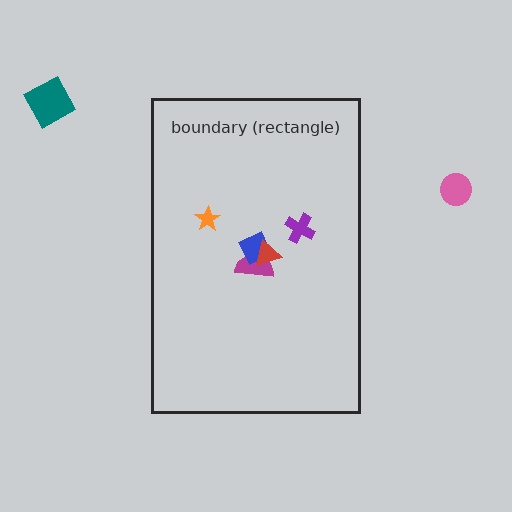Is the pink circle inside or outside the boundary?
Outside.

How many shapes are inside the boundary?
5 inside, 2 outside.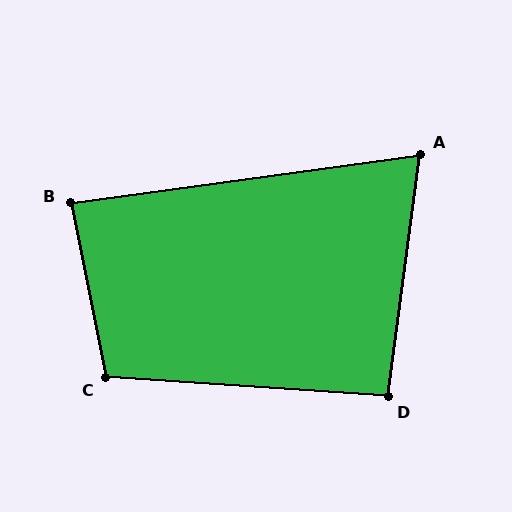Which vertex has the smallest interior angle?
A, at approximately 75 degrees.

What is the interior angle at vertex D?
Approximately 94 degrees (approximately right).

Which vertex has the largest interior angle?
C, at approximately 105 degrees.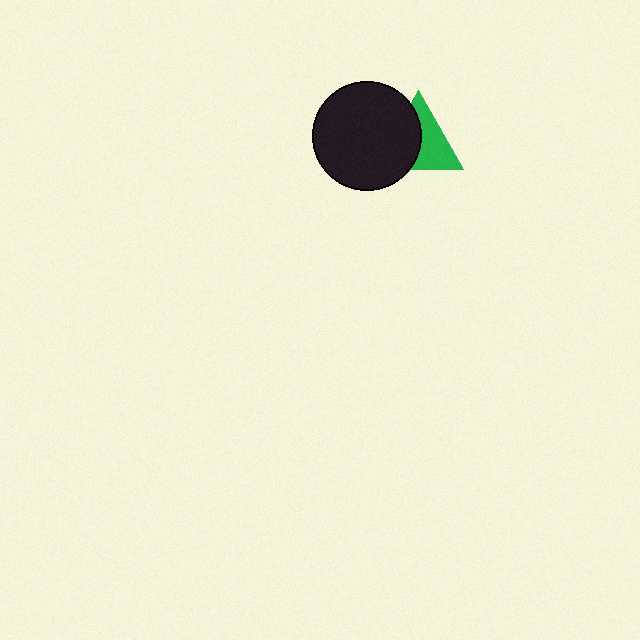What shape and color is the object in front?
The object in front is a black circle.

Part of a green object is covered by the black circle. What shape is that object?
It is a triangle.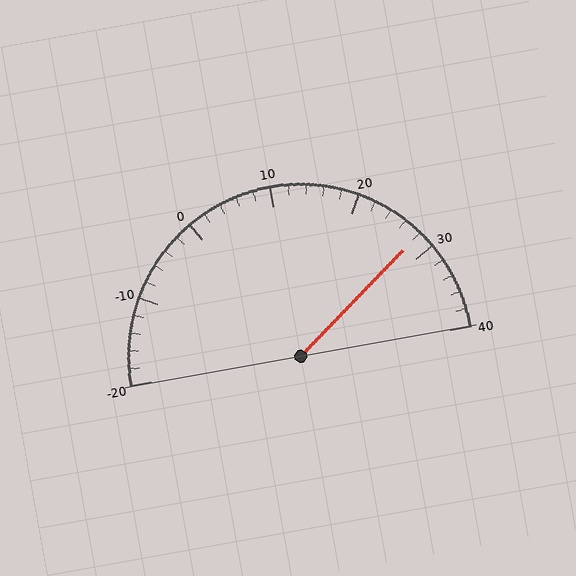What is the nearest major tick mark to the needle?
The nearest major tick mark is 30.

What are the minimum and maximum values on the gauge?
The gauge ranges from -20 to 40.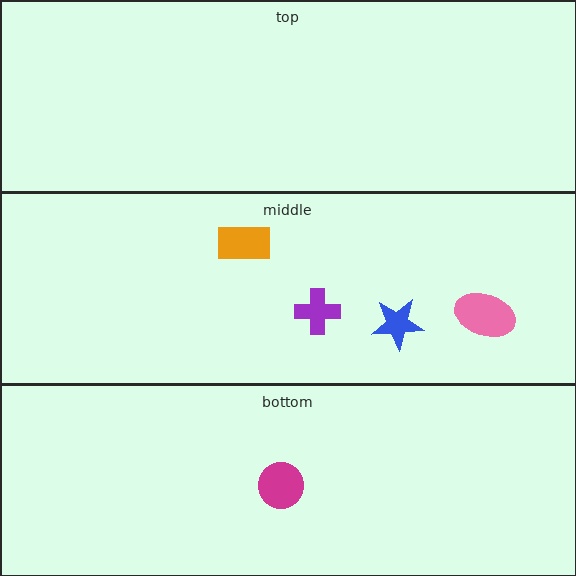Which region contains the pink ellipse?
The middle region.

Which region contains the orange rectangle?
The middle region.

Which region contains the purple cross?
The middle region.